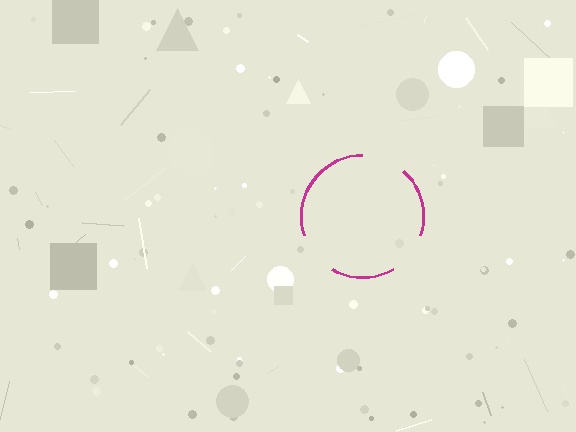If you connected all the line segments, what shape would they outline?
They would outline a circle.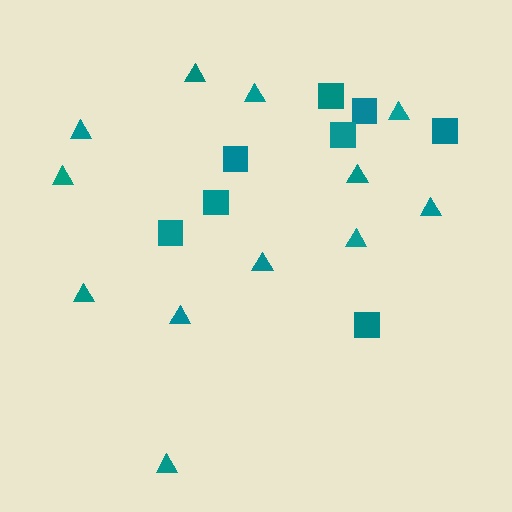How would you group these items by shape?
There are 2 groups: one group of squares (8) and one group of triangles (12).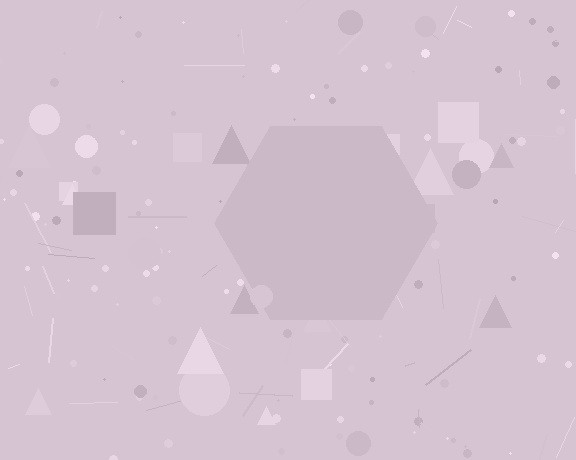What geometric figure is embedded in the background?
A hexagon is embedded in the background.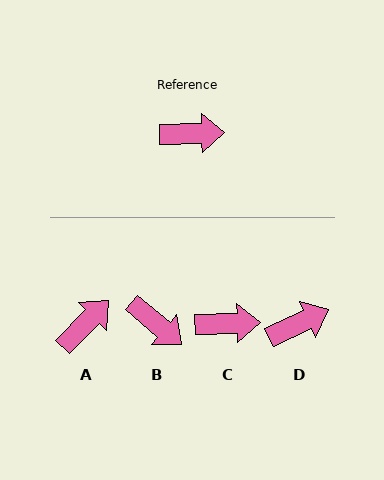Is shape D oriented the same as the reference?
No, it is off by about 24 degrees.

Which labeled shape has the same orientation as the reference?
C.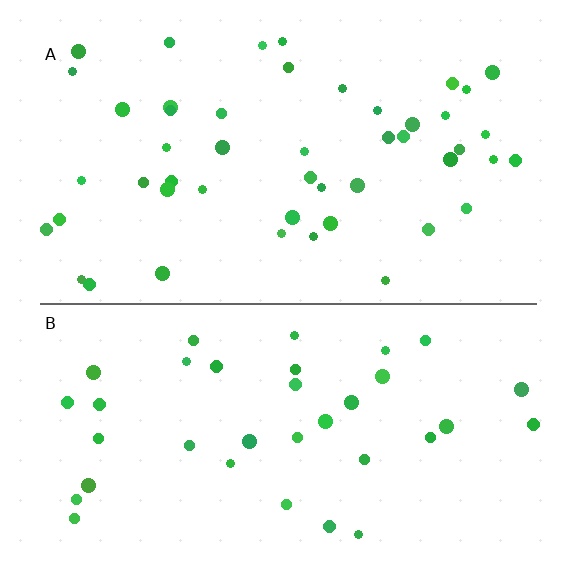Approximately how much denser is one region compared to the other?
Approximately 1.4× — region A over region B.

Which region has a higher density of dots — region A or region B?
A (the top).